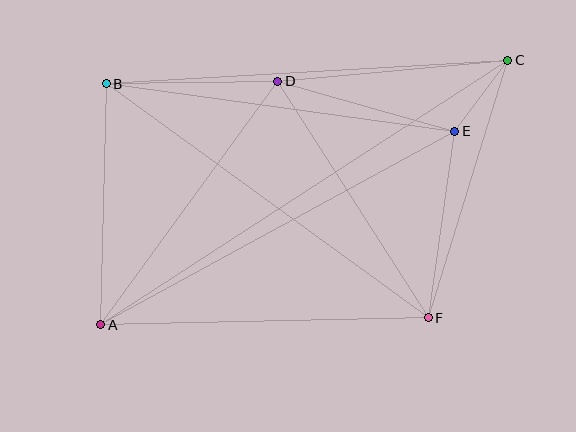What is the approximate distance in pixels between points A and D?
The distance between A and D is approximately 301 pixels.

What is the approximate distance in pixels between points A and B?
The distance between A and B is approximately 241 pixels.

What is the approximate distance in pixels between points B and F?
The distance between B and F is approximately 398 pixels.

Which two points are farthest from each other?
Points A and C are farthest from each other.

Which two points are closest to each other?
Points C and E are closest to each other.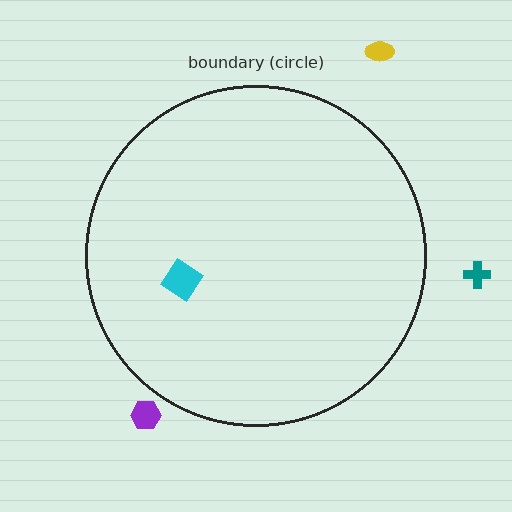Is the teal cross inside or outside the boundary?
Outside.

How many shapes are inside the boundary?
1 inside, 3 outside.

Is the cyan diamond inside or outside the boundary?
Inside.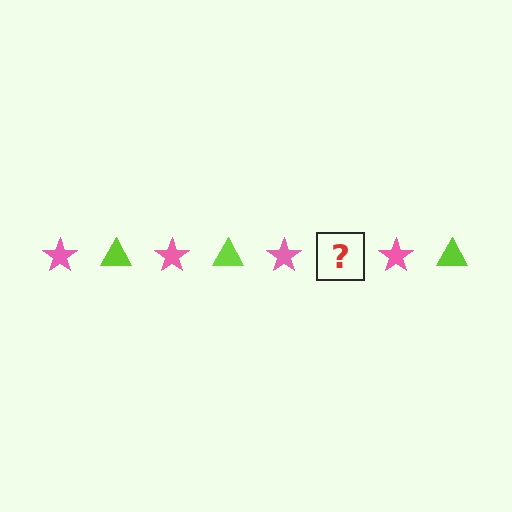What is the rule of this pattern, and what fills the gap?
The rule is that the pattern alternates between pink star and lime triangle. The gap should be filled with a lime triangle.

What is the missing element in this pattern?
The missing element is a lime triangle.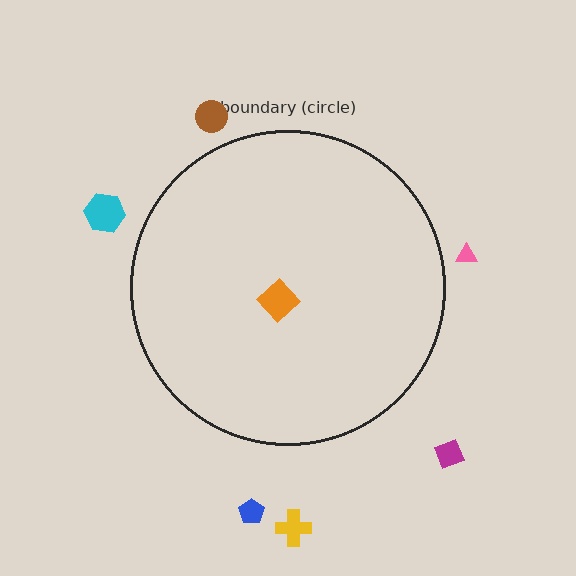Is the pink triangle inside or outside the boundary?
Outside.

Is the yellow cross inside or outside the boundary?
Outside.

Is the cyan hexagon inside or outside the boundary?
Outside.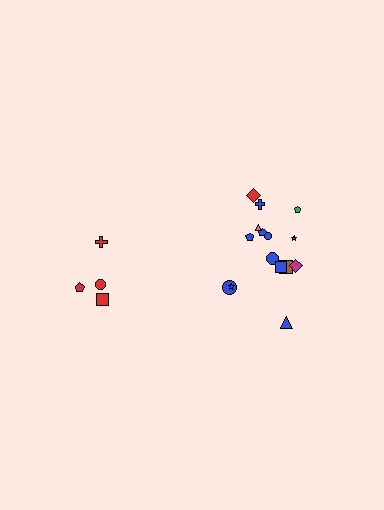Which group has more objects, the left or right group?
The right group.